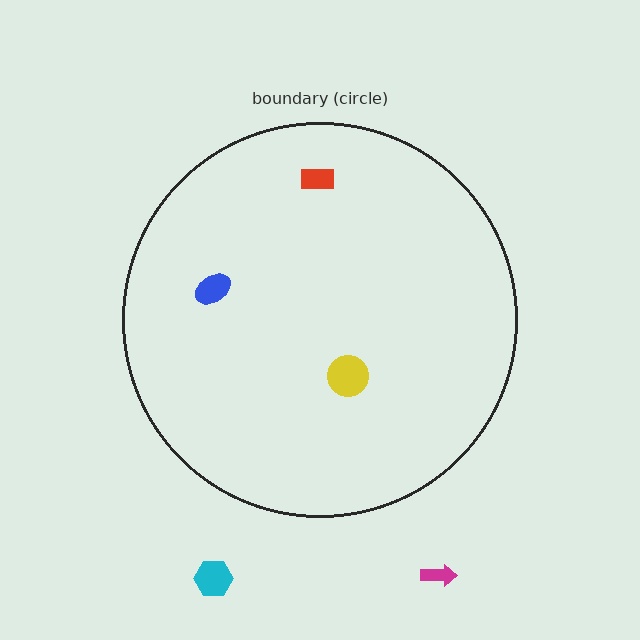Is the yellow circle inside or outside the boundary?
Inside.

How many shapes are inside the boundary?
3 inside, 2 outside.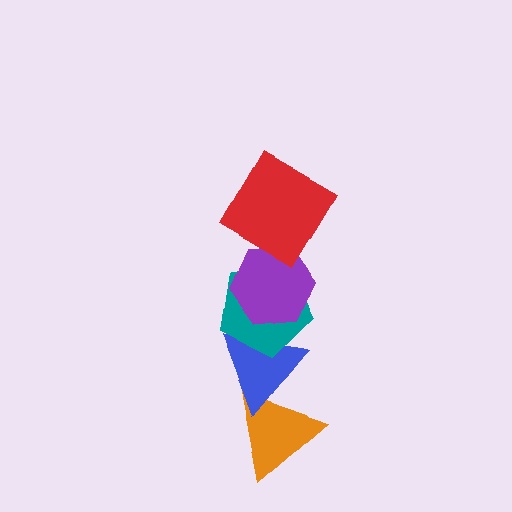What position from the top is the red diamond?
The red diamond is 1st from the top.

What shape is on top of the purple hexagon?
The red diamond is on top of the purple hexagon.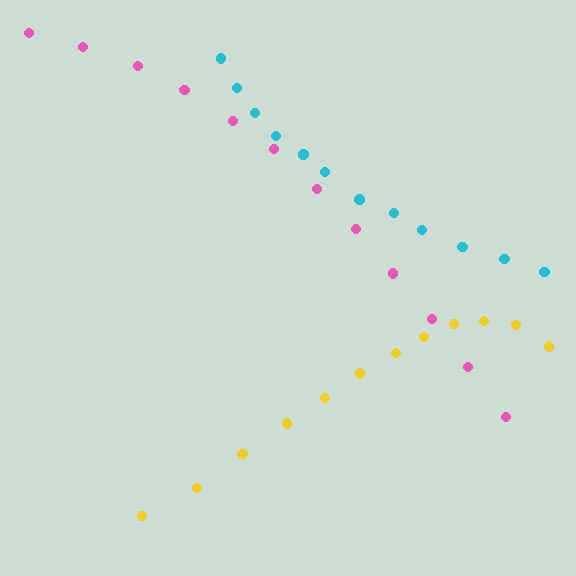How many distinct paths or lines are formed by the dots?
There are 3 distinct paths.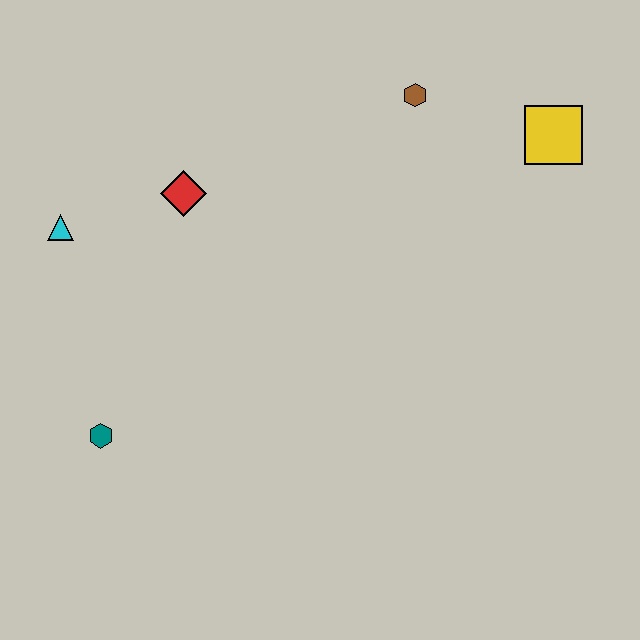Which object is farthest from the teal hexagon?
The yellow square is farthest from the teal hexagon.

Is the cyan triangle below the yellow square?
Yes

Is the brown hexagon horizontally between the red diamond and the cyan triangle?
No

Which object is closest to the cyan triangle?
The red diamond is closest to the cyan triangle.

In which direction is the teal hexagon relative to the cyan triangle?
The teal hexagon is below the cyan triangle.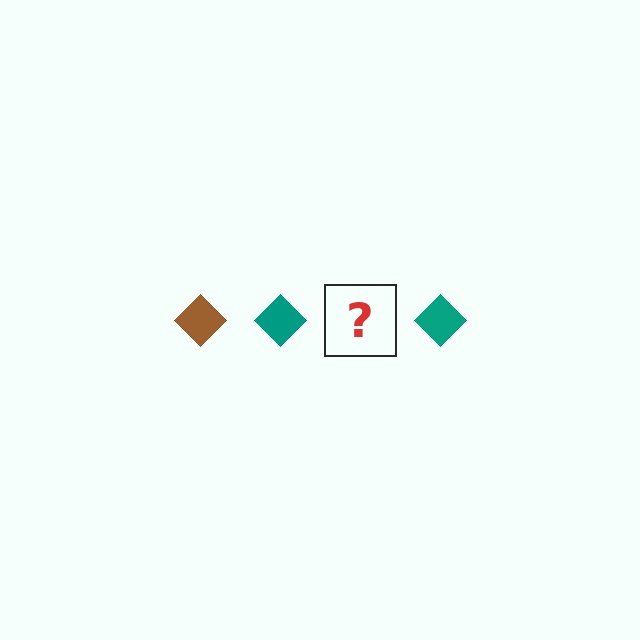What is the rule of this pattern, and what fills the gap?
The rule is that the pattern cycles through brown, teal diamonds. The gap should be filled with a brown diamond.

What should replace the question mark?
The question mark should be replaced with a brown diamond.